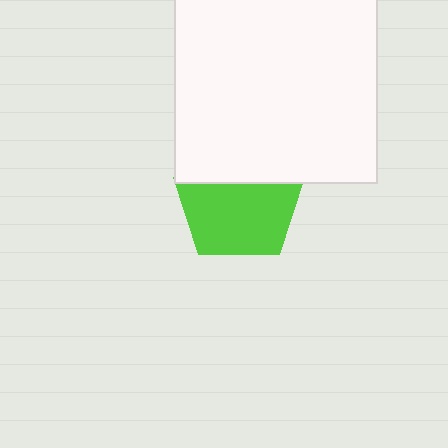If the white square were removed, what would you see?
You would see the complete lime pentagon.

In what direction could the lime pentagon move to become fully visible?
The lime pentagon could move down. That would shift it out from behind the white square entirely.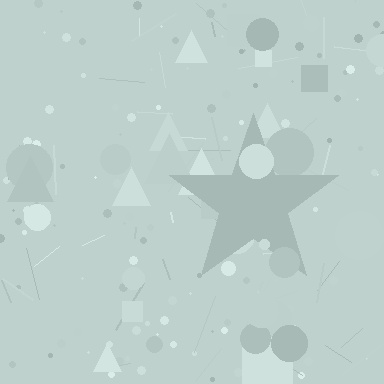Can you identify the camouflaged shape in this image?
The camouflaged shape is a star.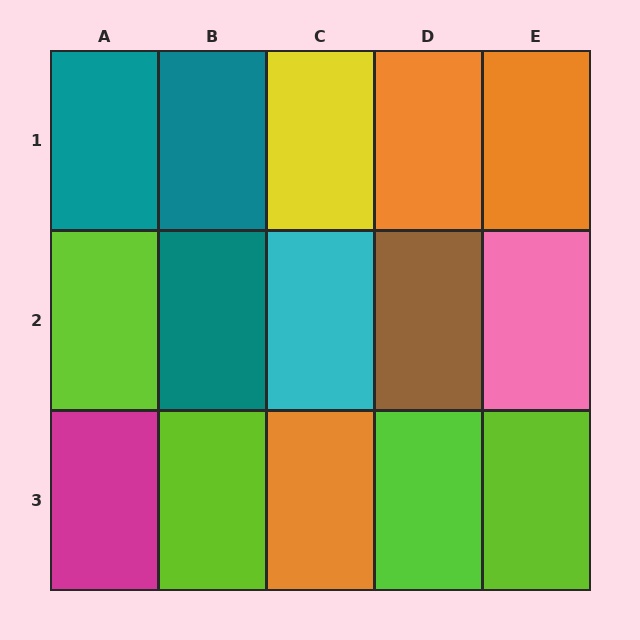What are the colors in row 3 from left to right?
Magenta, lime, orange, lime, lime.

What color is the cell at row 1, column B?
Teal.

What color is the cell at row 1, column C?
Yellow.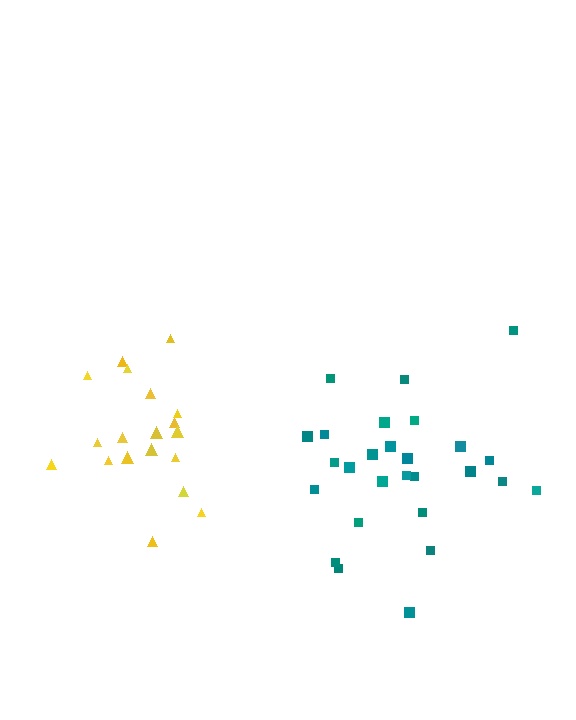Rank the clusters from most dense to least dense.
yellow, teal.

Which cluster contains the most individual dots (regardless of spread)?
Teal (27).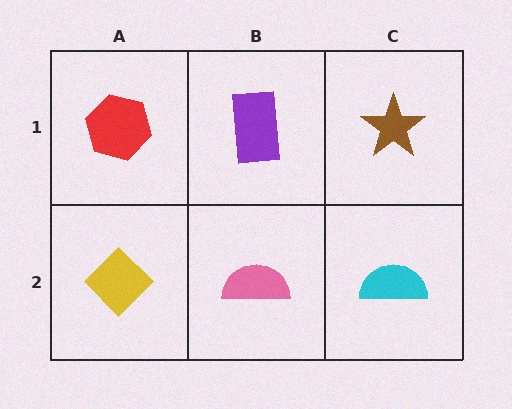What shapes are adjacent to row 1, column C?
A cyan semicircle (row 2, column C), a purple rectangle (row 1, column B).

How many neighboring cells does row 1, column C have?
2.